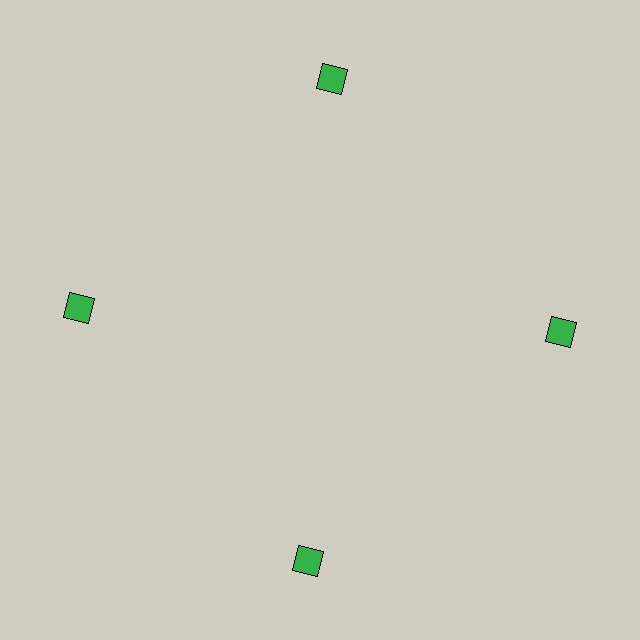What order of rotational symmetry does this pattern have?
This pattern has 4-fold rotational symmetry.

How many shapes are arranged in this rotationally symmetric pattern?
There are 4 shapes, arranged in 4 groups of 1.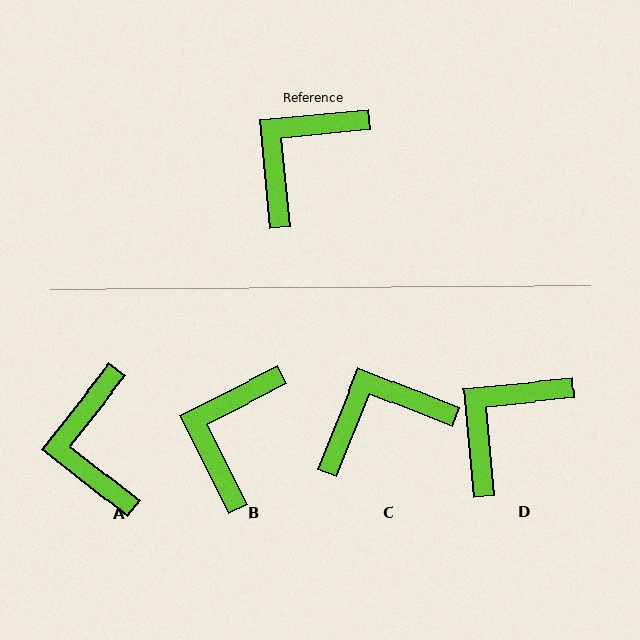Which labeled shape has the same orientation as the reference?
D.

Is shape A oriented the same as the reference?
No, it is off by about 46 degrees.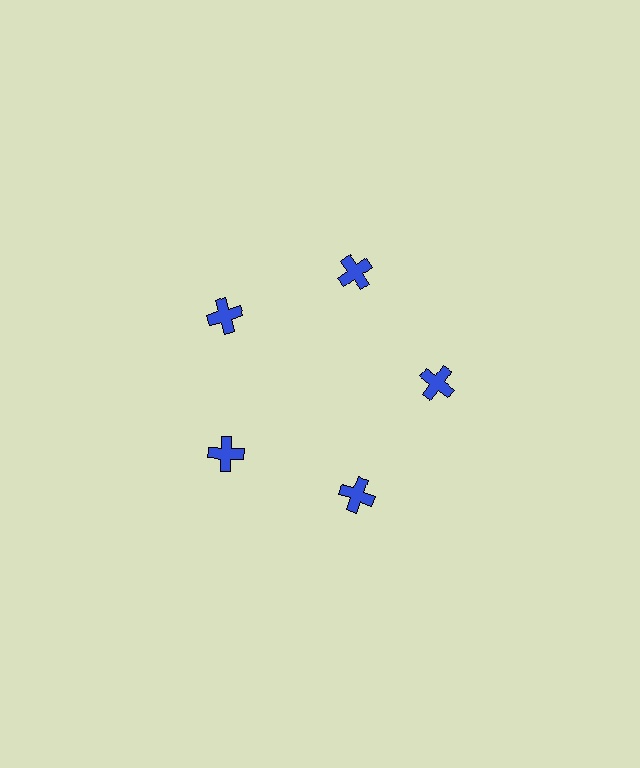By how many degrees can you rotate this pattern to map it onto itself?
The pattern maps onto itself every 72 degrees of rotation.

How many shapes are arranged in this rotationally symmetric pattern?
There are 5 shapes, arranged in 5 groups of 1.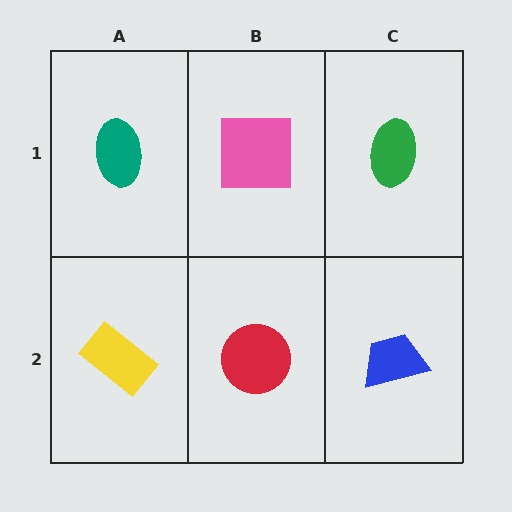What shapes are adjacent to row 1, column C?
A blue trapezoid (row 2, column C), a pink square (row 1, column B).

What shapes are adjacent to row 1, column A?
A yellow rectangle (row 2, column A), a pink square (row 1, column B).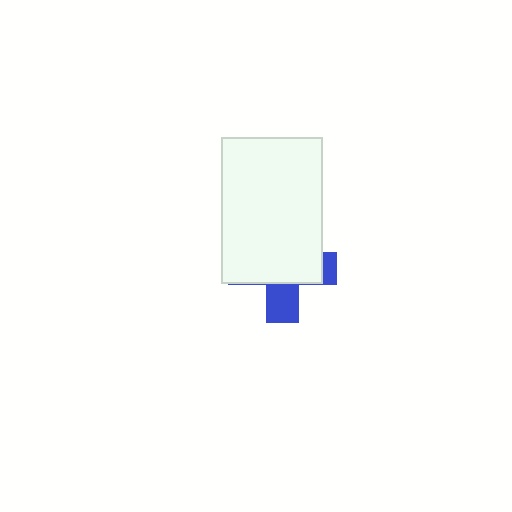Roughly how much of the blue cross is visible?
A small part of it is visible (roughly 31%).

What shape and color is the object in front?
The object in front is a white rectangle.